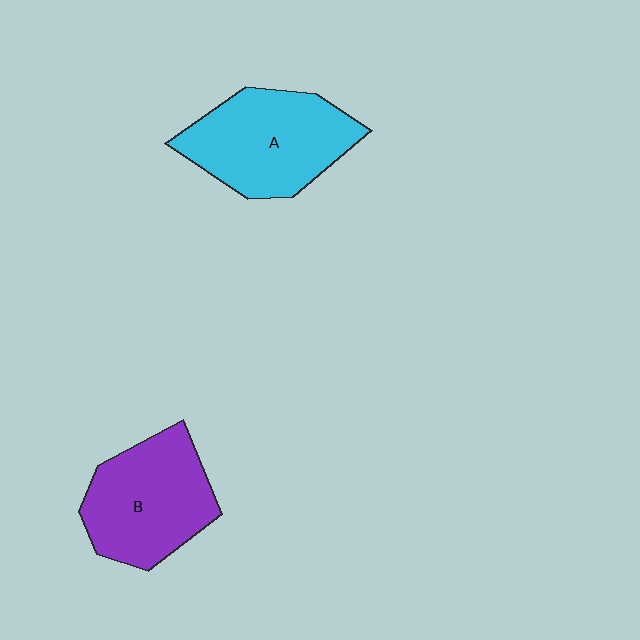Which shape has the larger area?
Shape A (cyan).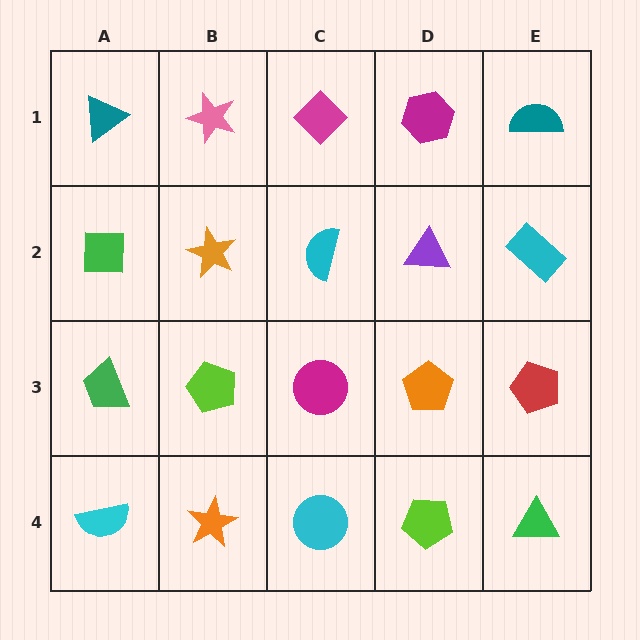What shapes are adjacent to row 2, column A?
A teal triangle (row 1, column A), a green trapezoid (row 3, column A), an orange star (row 2, column B).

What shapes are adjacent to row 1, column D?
A purple triangle (row 2, column D), a magenta diamond (row 1, column C), a teal semicircle (row 1, column E).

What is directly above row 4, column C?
A magenta circle.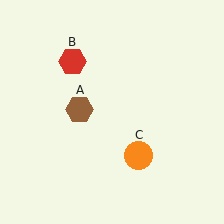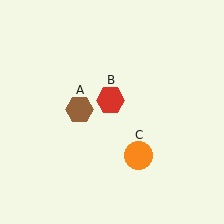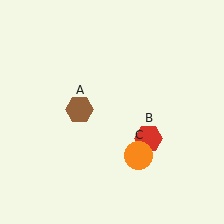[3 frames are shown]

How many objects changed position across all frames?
1 object changed position: red hexagon (object B).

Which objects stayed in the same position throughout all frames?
Brown hexagon (object A) and orange circle (object C) remained stationary.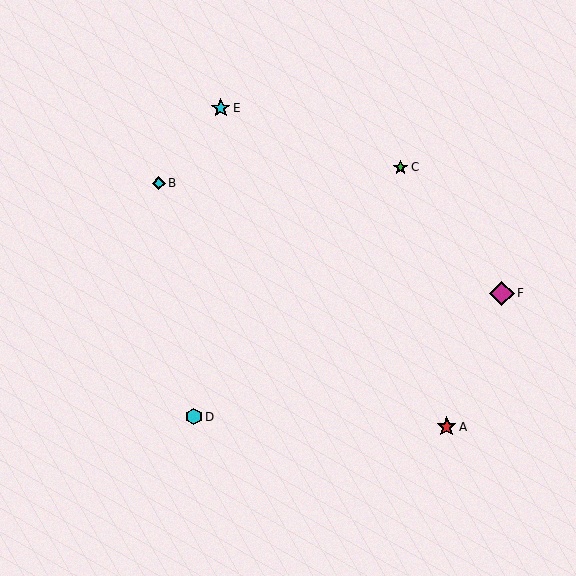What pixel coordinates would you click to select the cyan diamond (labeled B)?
Click at (159, 183) to select the cyan diamond B.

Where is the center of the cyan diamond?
The center of the cyan diamond is at (159, 183).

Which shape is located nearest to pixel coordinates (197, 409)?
The cyan hexagon (labeled D) at (194, 417) is nearest to that location.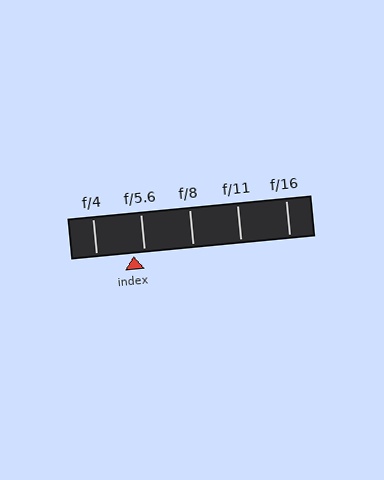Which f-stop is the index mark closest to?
The index mark is closest to f/5.6.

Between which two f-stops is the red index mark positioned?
The index mark is between f/4 and f/5.6.